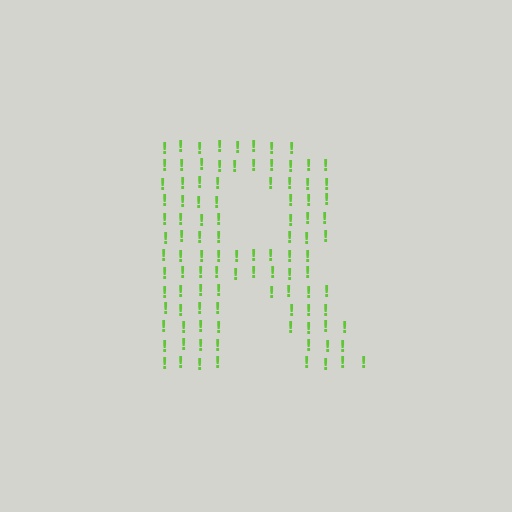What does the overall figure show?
The overall figure shows the letter R.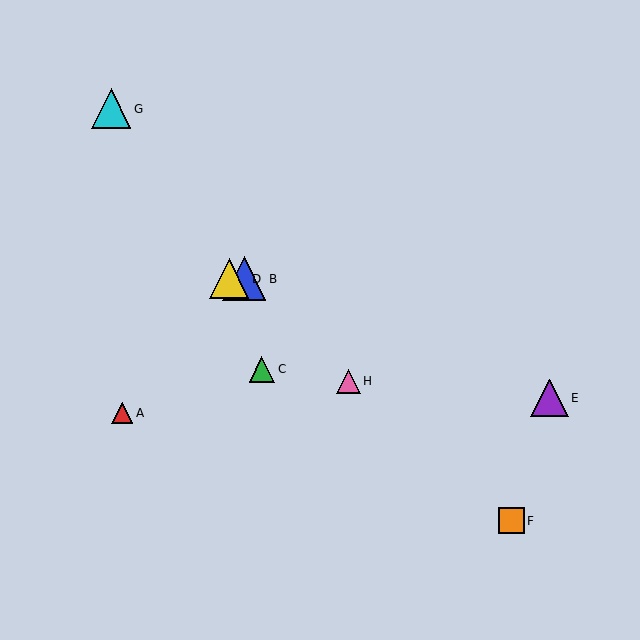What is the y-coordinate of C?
Object C is at y≈369.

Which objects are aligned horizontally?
Objects B, D are aligned horizontally.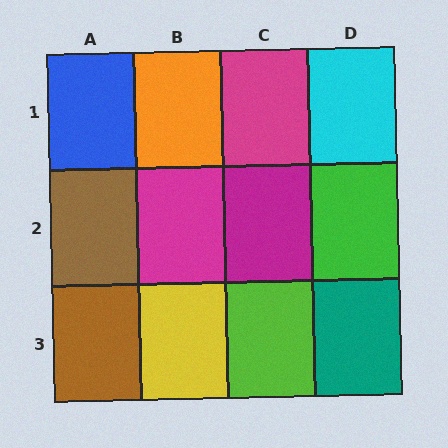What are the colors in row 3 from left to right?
Brown, yellow, lime, teal.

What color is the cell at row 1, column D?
Cyan.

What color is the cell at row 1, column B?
Orange.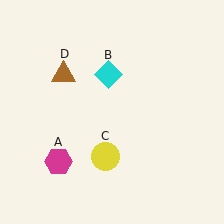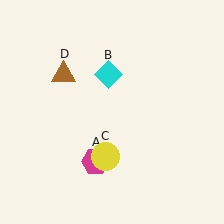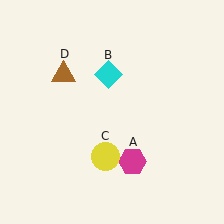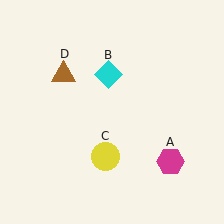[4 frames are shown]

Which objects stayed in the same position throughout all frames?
Cyan diamond (object B) and yellow circle (object C) and brown triangle (object D) remained stationary.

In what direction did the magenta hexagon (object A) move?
The magenta hexagon (object A) moved right.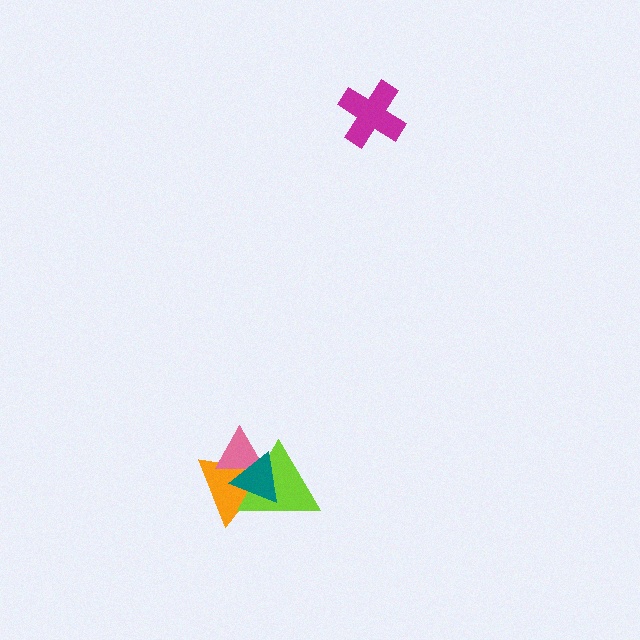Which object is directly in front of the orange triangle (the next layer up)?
The pink triangle is directly in front of the orange triangle.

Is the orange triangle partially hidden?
Yes, it is partially covered by another shape.